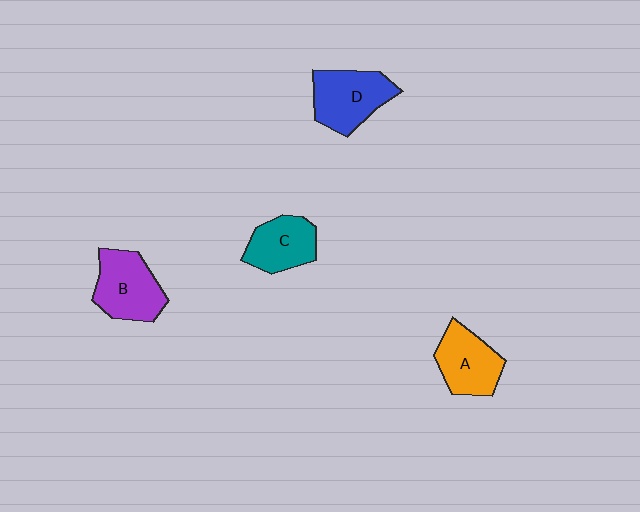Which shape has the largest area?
Shape B (purple).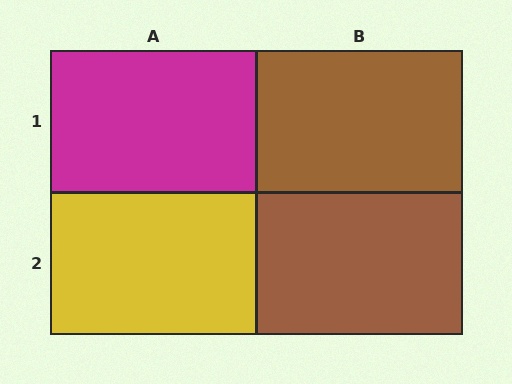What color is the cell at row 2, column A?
Yellow.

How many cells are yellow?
1 cell is yellow.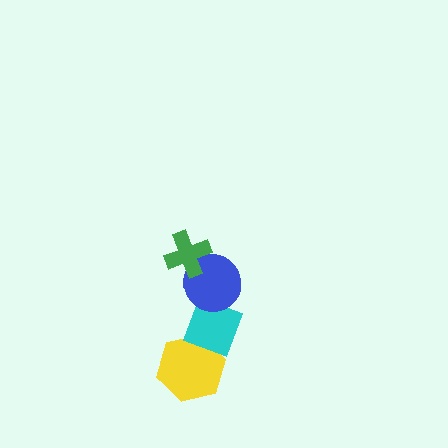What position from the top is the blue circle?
The blue circle is 2nd from the top.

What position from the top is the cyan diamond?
The cyan diamond is 3rd from the top.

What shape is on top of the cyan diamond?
The blue circle is on top of the cyan diamond.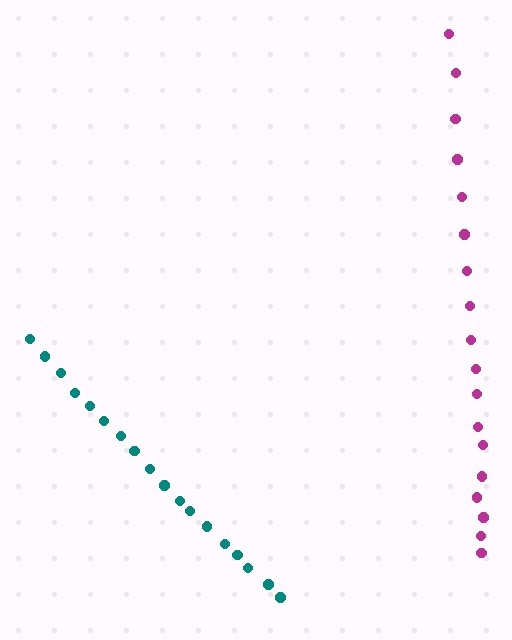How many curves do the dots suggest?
There are 2 distinct paths.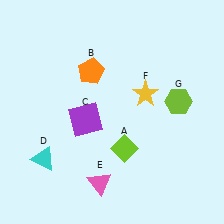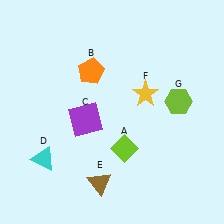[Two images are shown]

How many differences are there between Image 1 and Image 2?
There is 1 difference between the two images.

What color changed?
The triangle (E) changed from pink in Image 1 to brown in Image 2.